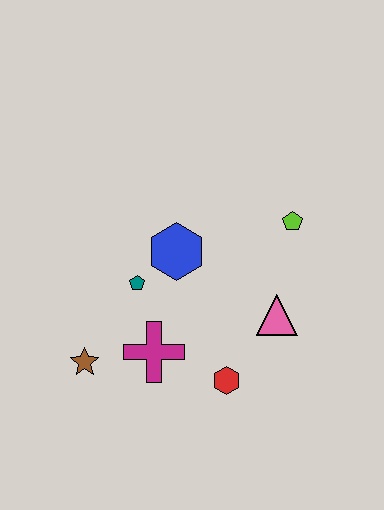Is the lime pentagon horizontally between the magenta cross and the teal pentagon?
No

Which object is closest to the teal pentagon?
The blue hexagon is closest to the teal pentagon.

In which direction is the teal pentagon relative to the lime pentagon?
The teal pentagon is to the left of the lime pentagon.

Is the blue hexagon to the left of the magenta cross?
No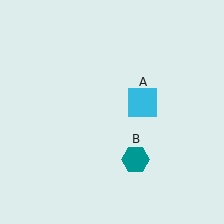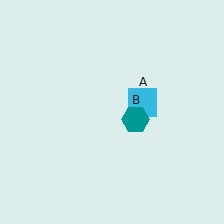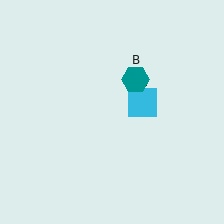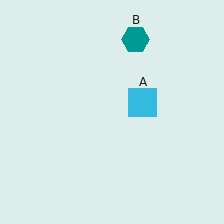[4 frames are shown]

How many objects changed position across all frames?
1 object changed position: teal hexagon (object B).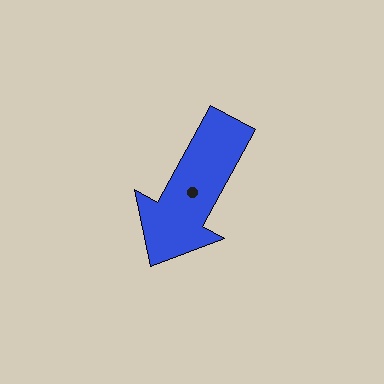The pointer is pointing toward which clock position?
Roughly 7 o'clock.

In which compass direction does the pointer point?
Southwest.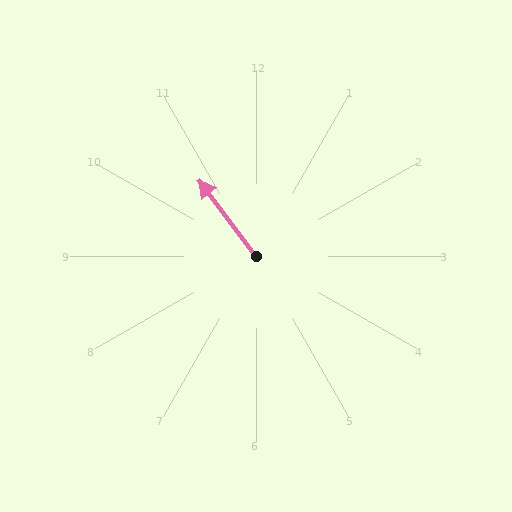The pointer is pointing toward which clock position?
Roughly 11 o'clock.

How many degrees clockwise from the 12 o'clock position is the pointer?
Approximately 323 degrees.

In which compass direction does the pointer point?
Northwest.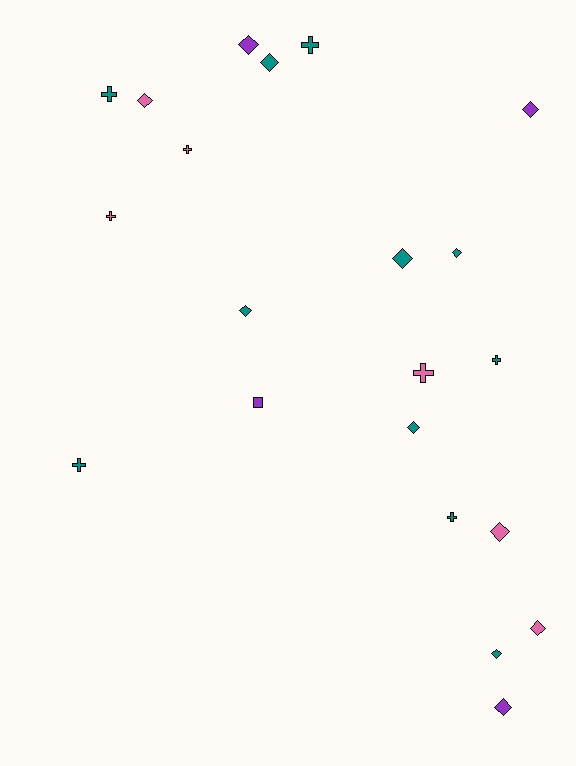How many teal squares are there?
There are no teal squares.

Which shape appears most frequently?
Diamond, with 12 objects.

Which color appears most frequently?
Teal, with 11 objects.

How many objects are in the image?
There are 21 objects.